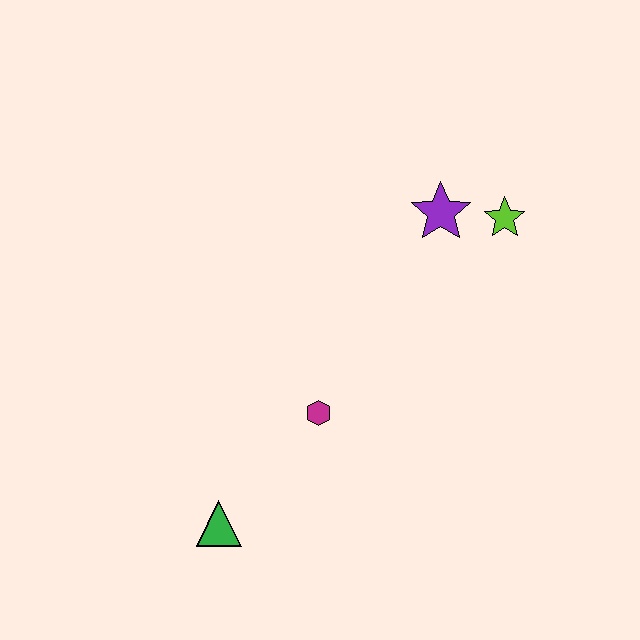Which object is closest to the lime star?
The purple star is closest to the lime star.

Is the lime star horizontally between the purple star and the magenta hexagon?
No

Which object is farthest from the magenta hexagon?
The lime star is farthest from the magenta hexagon.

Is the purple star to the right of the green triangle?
Yes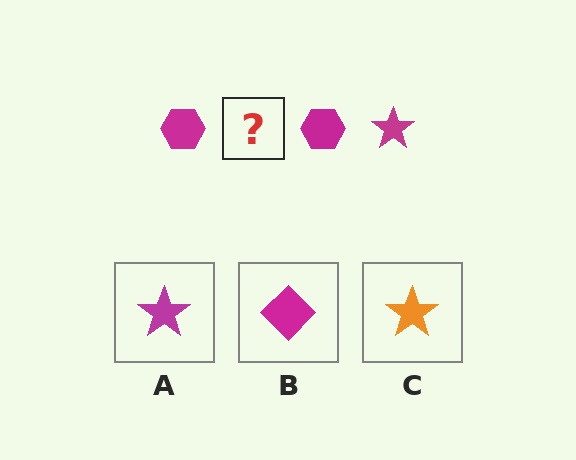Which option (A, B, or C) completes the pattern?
A.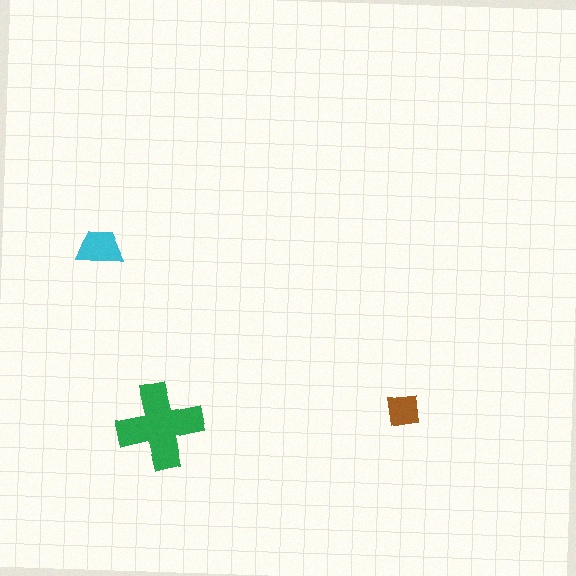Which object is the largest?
The green cross.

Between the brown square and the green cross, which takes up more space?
The green cross.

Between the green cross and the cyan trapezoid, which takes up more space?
The green cross.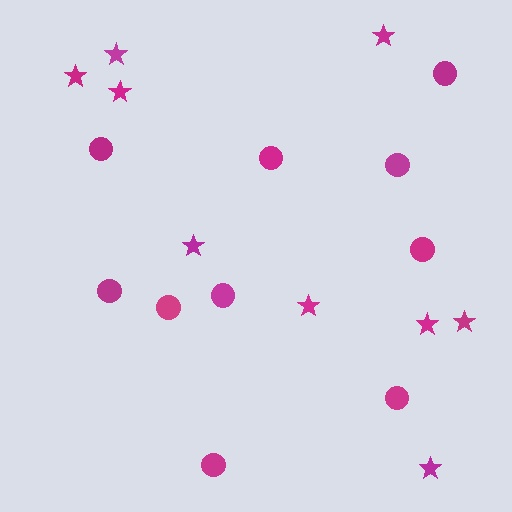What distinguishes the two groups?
There are 2 groups: one group of stars (9) and one group of circles (10).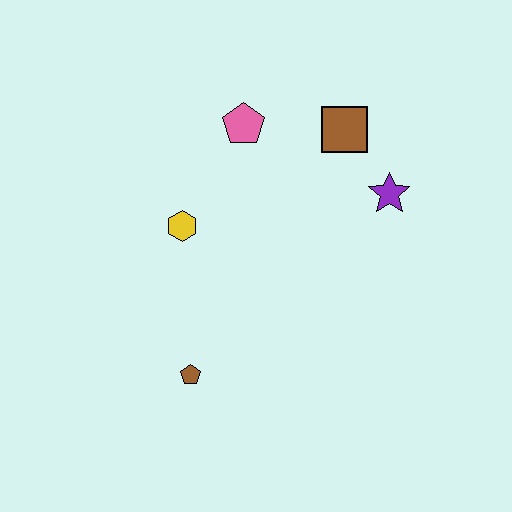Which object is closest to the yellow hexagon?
The pink pentagon is closest to the yellow hexagon.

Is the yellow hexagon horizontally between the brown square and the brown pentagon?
No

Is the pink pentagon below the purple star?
No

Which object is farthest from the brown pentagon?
The brown square is farthest from the brown pentagon.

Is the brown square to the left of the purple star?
Yes